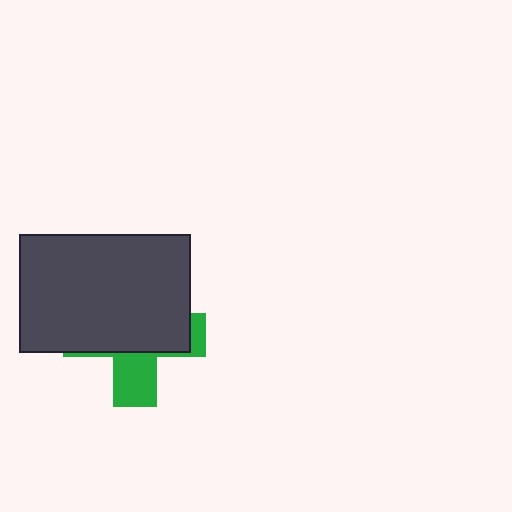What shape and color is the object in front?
The object in front is a dark gray rectangle.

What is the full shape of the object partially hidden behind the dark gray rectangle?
The partially hidden object is a green cross.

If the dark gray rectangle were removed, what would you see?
You would see the complete green cross.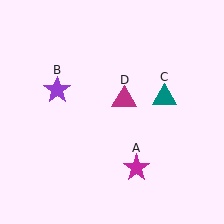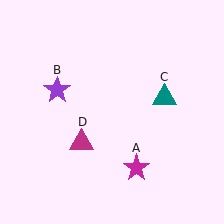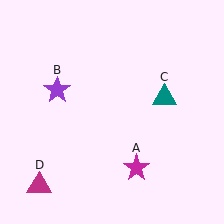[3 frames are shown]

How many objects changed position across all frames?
1 object changed position: magenta triangle (object D).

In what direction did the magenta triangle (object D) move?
The magenta triangle (object D) moved down and to the left.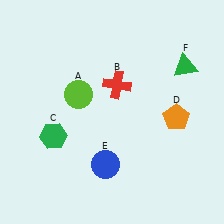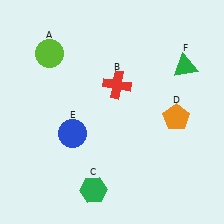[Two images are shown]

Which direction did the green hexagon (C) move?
The green hexagon (C) moved down.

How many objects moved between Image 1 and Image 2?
3 objects moved between the two images.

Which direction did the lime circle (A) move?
The lime circle (A) moved up.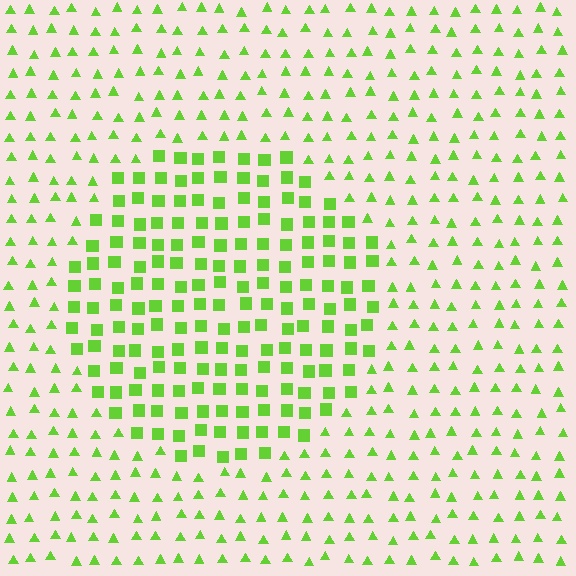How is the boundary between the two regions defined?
The boundary is defined by a change in element shape: squares inside vs. triangles outside. All elements share the same color and spacing.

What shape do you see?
I see a circle.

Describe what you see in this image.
The image is filled with small lime elements arranged in a uniform grid. A circle-shaped region contains squares, while the surrounding area contains triangles. The boundary is defined purely by the change in element shape.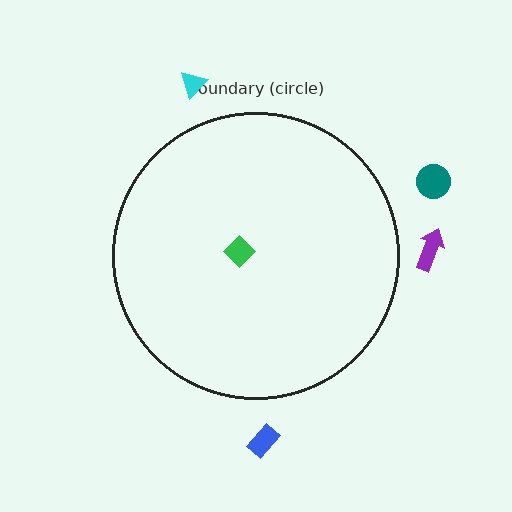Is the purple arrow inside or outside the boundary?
Outside.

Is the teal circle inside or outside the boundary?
Outside.